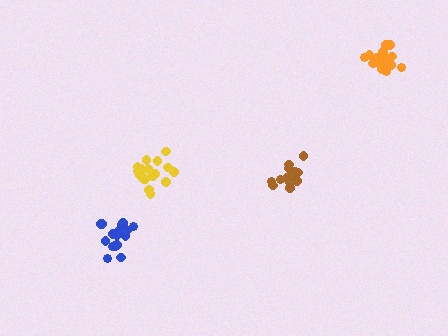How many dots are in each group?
Group 1: 19 dots, Group 2: 18 dots, Group 3: 19 dots, Group 4: 15 dots (71 total).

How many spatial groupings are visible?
There are 4 spatial groupings.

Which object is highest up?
The orange cluster is topmost.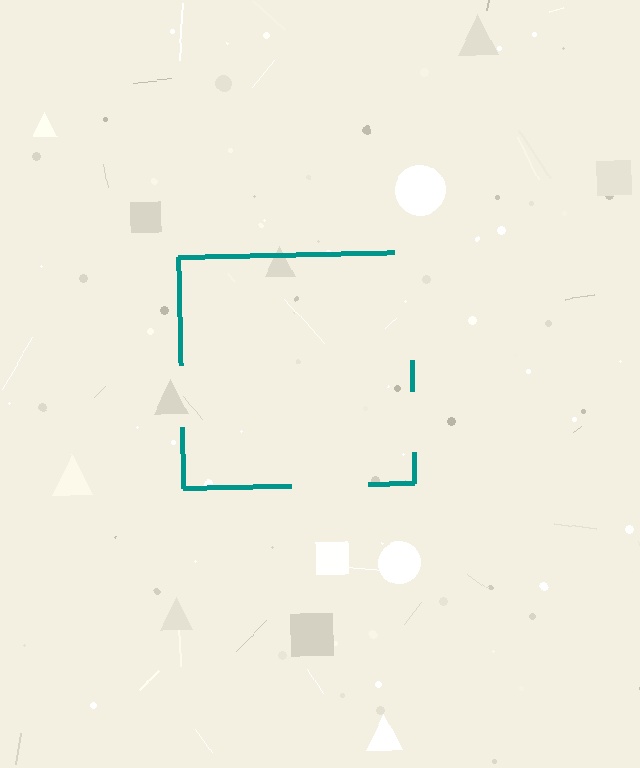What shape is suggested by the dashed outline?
The dashed outline suggests a square.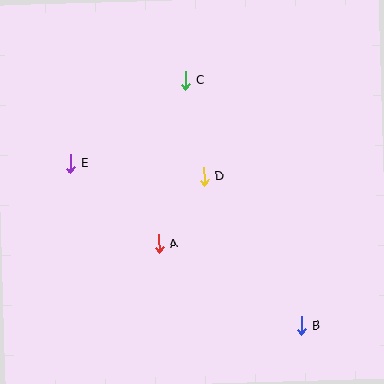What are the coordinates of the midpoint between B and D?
The midpoint between B and D is at (252, 251).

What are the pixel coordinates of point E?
Point E is at (70, 164).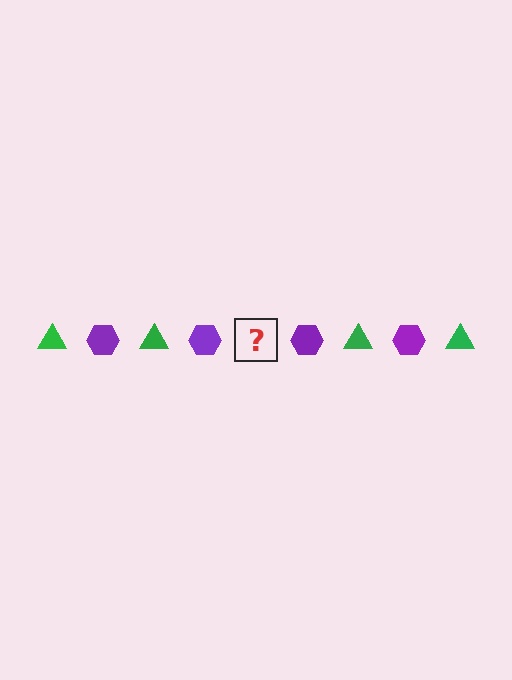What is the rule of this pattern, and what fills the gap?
The rule is that the pattern alternates between green triangle and purple hexagon. The gap should be filled with a green triangle.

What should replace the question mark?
The question mark should be replaced with a green triangle.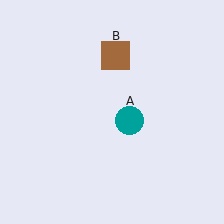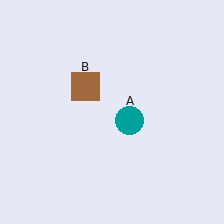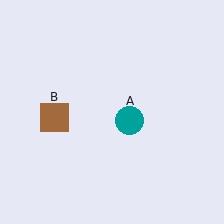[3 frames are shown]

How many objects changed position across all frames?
1 object changed position: brown square (object B).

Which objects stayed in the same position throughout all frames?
Teal circle (object A) remained stationary.